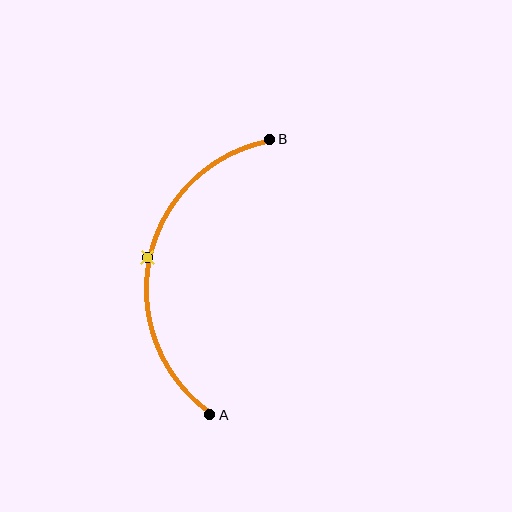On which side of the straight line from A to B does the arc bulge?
The arc bulges to the left of the straight line connecting A and B.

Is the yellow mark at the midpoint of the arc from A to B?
Yes. The yellow mark lies on the arc at equal arc-length from both A and B — it is the arc midpoint.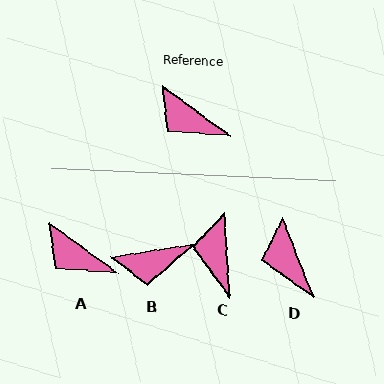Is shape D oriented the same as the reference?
No, it is off by about 32 degrees.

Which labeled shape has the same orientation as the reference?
A.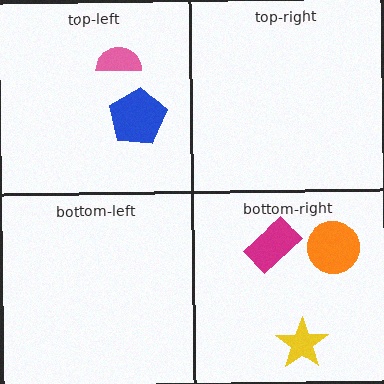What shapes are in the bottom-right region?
The orange circle, the magenta rectangle, the yellow star.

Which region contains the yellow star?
The bottom-right region.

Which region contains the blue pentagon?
The top-left region.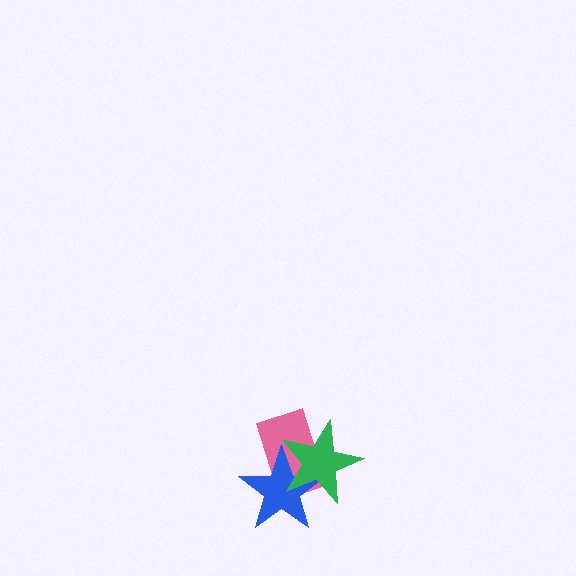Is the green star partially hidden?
No, no other shape covers it.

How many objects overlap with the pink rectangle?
2 objects overlap with the pink rectangle.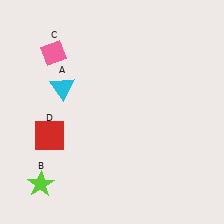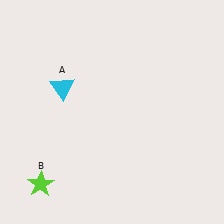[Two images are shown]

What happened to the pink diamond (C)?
The pink diamond (C) was removed in Image 2. It was in the top-left area of Image 1.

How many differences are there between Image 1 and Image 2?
There are 2 differences between the two images.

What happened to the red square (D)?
The red square (D) was removed in Image 2. It was in the bottom-left area of Image 1.